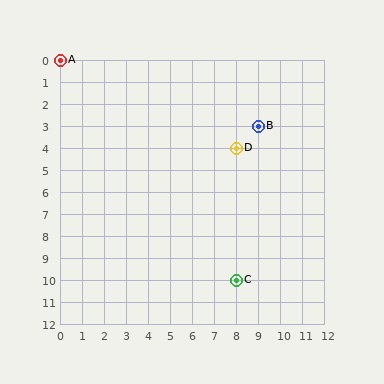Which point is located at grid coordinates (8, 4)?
Point D is at (8, 4).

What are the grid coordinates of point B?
Point B is at grid coordinates (9, 3).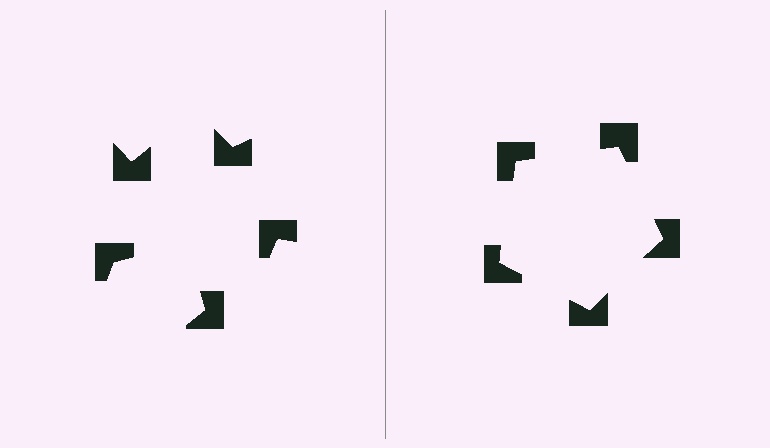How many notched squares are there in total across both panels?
10 — 5 on each side.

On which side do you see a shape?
An illusory pentagon appears on the right side. On the left side the wedge cuts are rotated, so no coherent shape forms.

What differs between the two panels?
The notched squares are positioned identically on both sides; only the wedge orientations differ. On the right they align to a pentagon; on the left they are misaligned.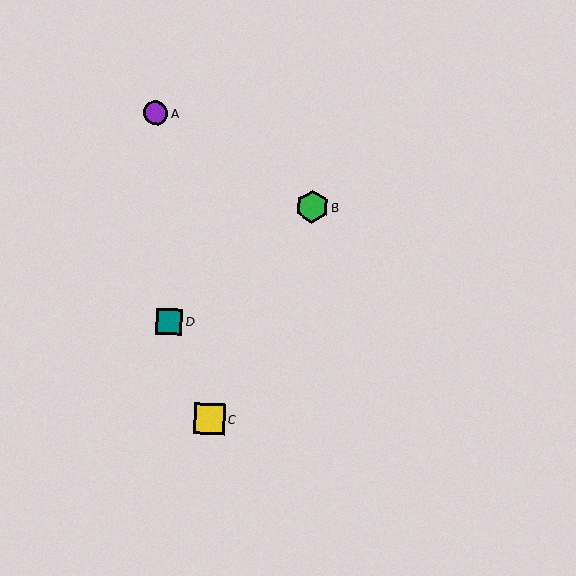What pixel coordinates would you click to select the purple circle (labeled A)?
Click at (155, 113) to select the purple circle A.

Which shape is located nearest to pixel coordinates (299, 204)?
The green hexagon (labeled B) at (312, 207) is nearest to that location.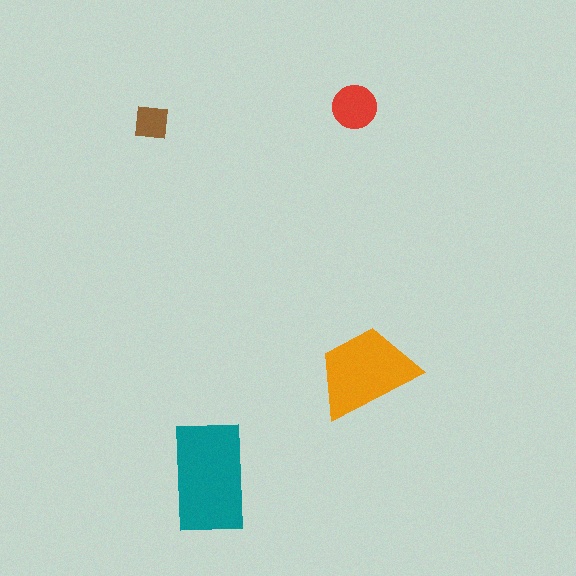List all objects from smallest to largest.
The brown square, the red circle, the orange trapezoid, the teal rectangle.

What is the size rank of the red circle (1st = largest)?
3rd.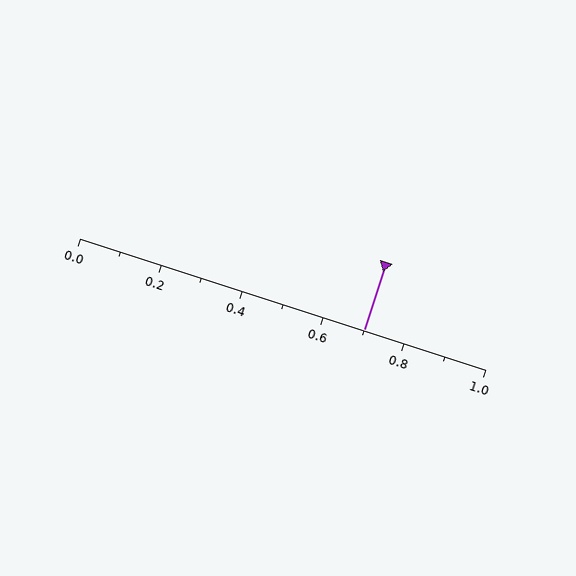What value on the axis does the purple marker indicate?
The marker indicates approximately 0.7.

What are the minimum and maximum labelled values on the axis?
The axis runs from 0.0 to 1.0.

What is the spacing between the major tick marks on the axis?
The major ticks are spaced 0.2 apart.